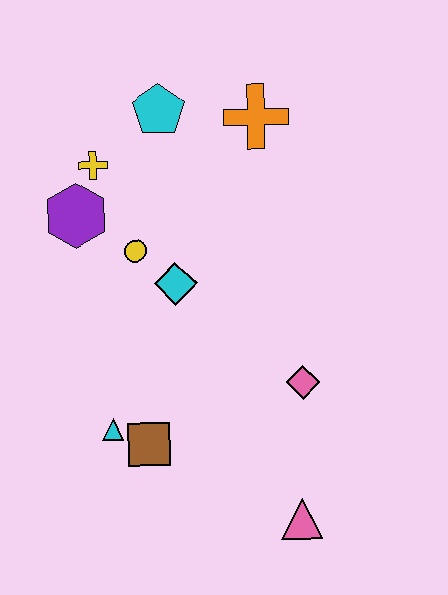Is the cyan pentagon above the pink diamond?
Yes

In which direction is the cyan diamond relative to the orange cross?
The cyan diamond is below the orange cross.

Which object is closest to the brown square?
The cyan triangle is closest to the brown square.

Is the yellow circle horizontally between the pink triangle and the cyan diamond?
No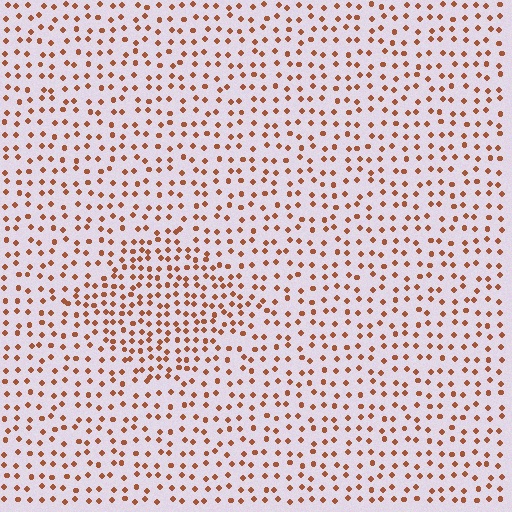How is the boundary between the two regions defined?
The boundary is defined by a change in element density (approximately 1.7x ratio). All elements are the same color, size, and shape.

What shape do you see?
I see a diamond.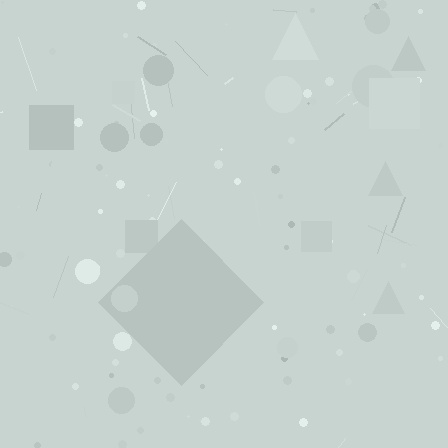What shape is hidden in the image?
A diamond is hidden in the image.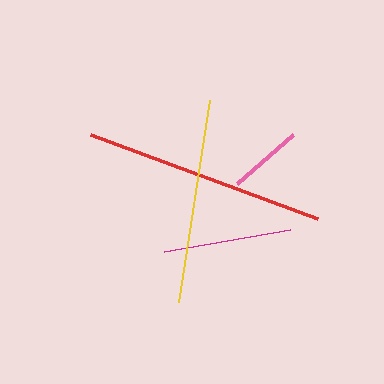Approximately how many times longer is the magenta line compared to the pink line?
The magenta line is approximately 1.7 times the length of the pink line.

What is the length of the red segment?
The red segment is approximately 241 pixels long.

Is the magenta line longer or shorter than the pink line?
The magenta line is longer than the pink line.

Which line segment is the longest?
The red line is the longest at approximately 241 pixels.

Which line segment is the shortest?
The pink line is the shortest at approximately 74 pixels.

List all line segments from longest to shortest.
From longest to shortest: red, yellow, magenta, pink.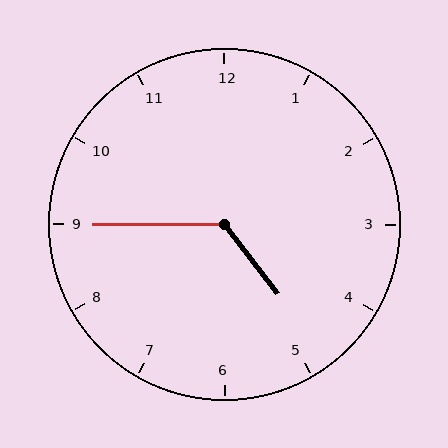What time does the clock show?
4:45.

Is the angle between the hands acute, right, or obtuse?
It is obtuse.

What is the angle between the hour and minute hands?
Approximately 128 degrees.